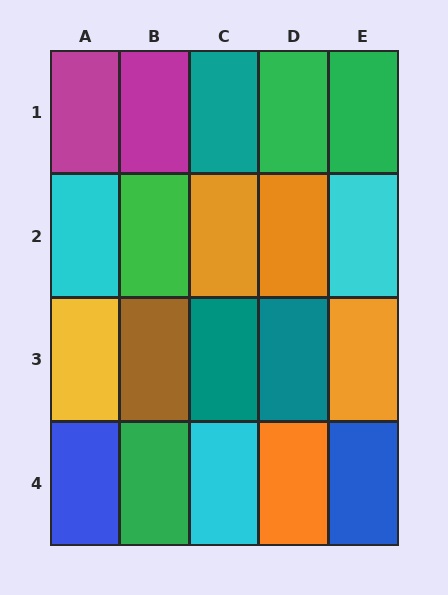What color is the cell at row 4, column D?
Orange.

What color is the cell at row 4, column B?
Green.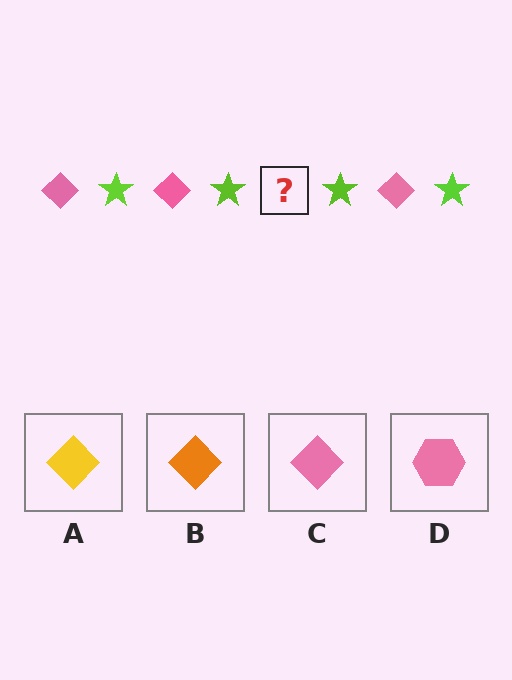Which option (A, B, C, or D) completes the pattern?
C.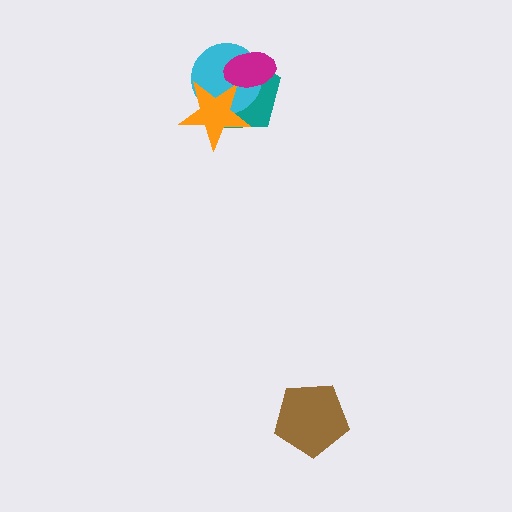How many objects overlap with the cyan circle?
3 objects overlap with the cyan circle.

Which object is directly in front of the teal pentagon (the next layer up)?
The cyan circle is directly in front of the teal pentagon.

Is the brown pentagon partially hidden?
No, no other shape covers it.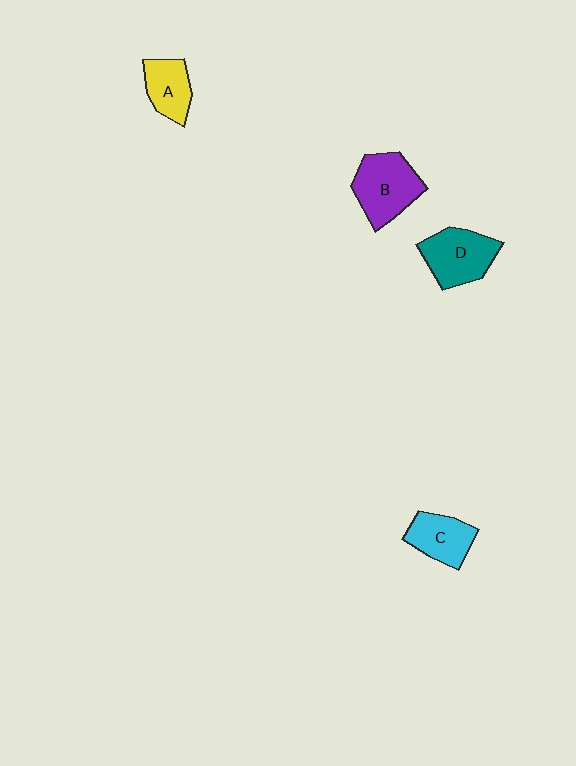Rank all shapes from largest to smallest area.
From largest to smallest: B (purple), D (teal), C (cyan), A (yellow).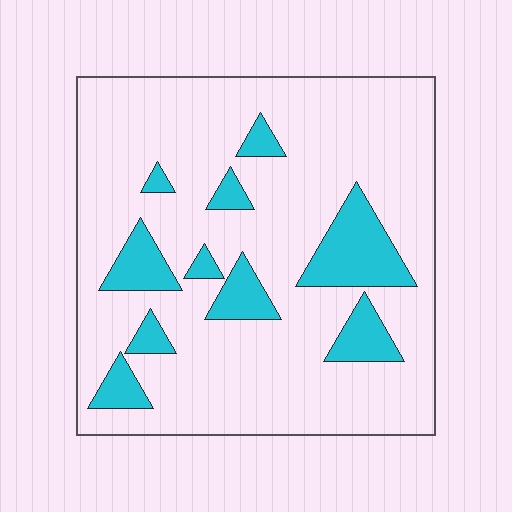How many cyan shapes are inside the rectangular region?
10.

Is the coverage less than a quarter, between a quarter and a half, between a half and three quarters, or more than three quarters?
Less than a quarter.